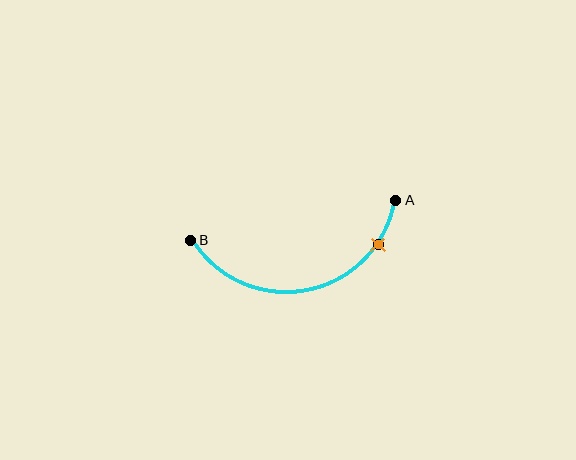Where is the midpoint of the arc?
The arc midpoint is the point on the curve farthest from the straight line joining A and B. It sits below that line.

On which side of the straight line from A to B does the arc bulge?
The arc bulges below the straight line connecting A and B.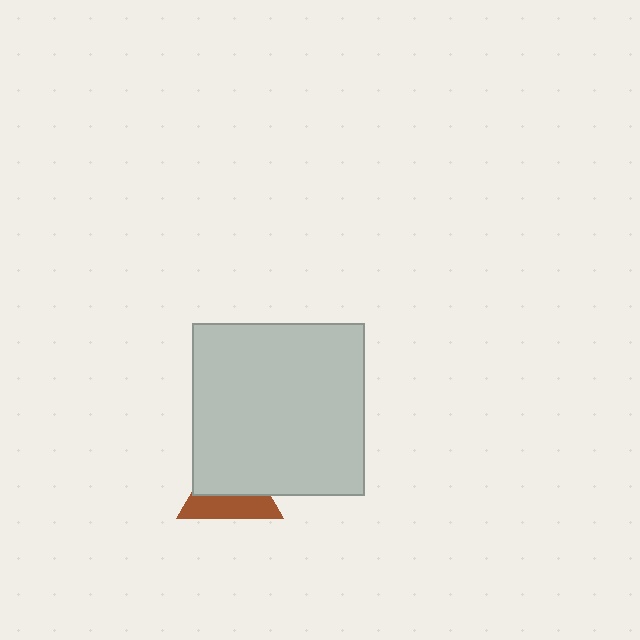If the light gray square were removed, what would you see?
You would see the complete brown triangle.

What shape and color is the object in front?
The object in front is a light gray square.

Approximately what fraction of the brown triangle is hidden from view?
Roughly 55% of the brown triangle is hidden behind the light gray square.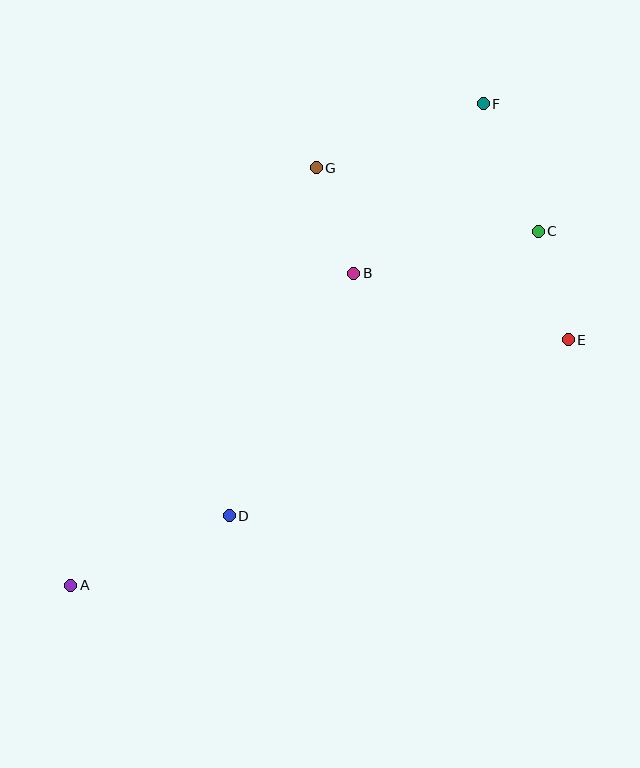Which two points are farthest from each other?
Points A and F are farthest from each other.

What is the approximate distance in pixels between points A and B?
The distance between A and B is approximately 421 pixels.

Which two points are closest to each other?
Points B and G are closest to each other.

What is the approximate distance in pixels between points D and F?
The distance between D and F is approximately 484 pixels.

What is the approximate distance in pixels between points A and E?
The distance between A and E is approximately 555 pixels.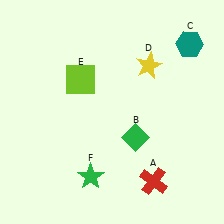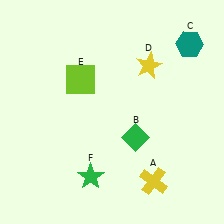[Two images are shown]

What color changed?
The cross (A) changed from red in Image 1 to yellow in Image 2.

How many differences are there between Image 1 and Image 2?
There is 1 difference between the two images.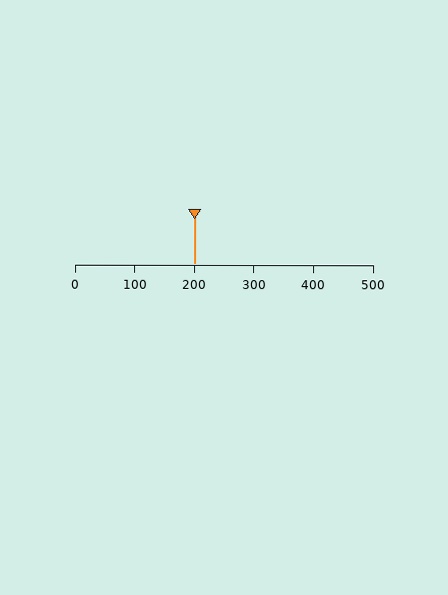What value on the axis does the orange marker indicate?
The marker indicates approximately 200.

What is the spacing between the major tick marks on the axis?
The major ticks are spaced 100 apart.